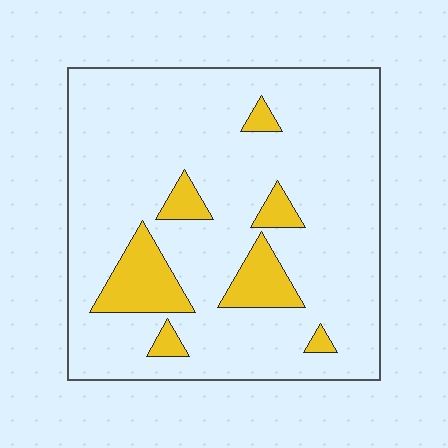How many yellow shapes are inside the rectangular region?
7.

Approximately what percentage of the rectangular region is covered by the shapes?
Approximately 15%.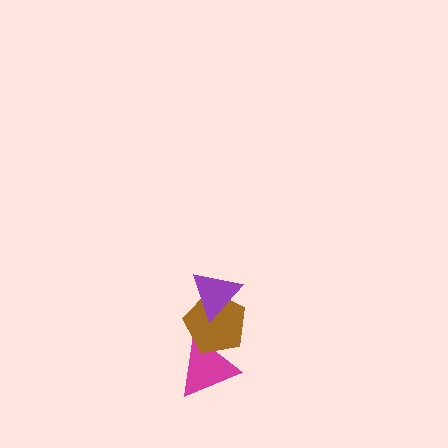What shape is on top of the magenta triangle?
The brown pentagon is on top of the magenta triangle.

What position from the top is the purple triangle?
The purple triangle is 1st from the top.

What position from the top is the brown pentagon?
The brown pentagon is 2nd from the top.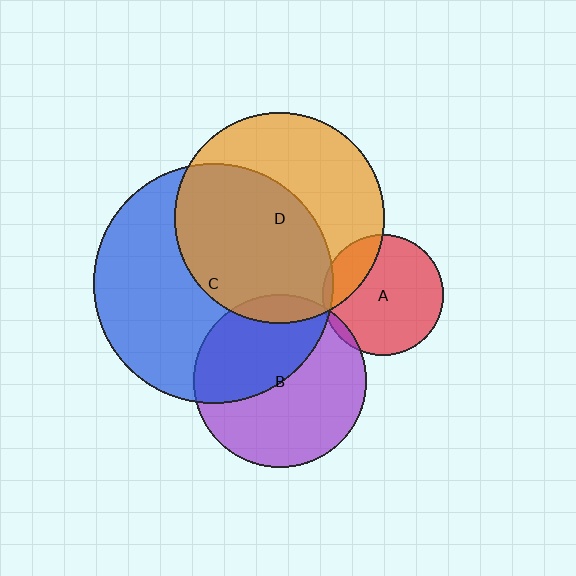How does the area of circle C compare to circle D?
Approximately 1.3 times.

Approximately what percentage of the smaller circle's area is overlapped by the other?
Approximately 10%.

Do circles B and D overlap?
Yes.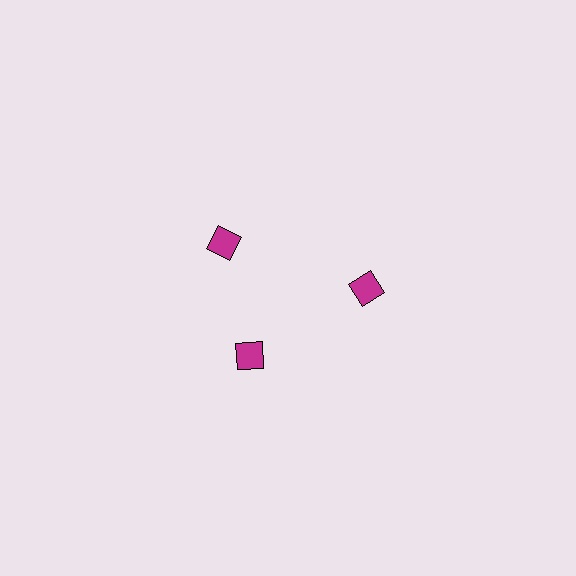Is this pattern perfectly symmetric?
No. The 3 magenta squares are arranged in a ring, but one element near the 11 o'clock position is rotated out of alignment along the ring, breaking the 3-fold rotational symmetry.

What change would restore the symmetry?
The symmetry would be restored by rotating it back into even spacing with its neighbors so that all 3 squares sit at equal angles and equal distance from the center.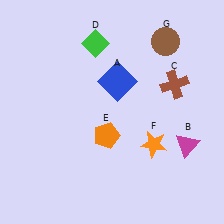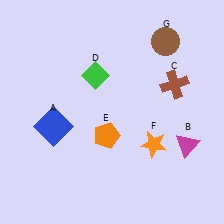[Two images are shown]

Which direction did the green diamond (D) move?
The green diamond (D) moved down.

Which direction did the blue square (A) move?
The blue square (A) moved left.